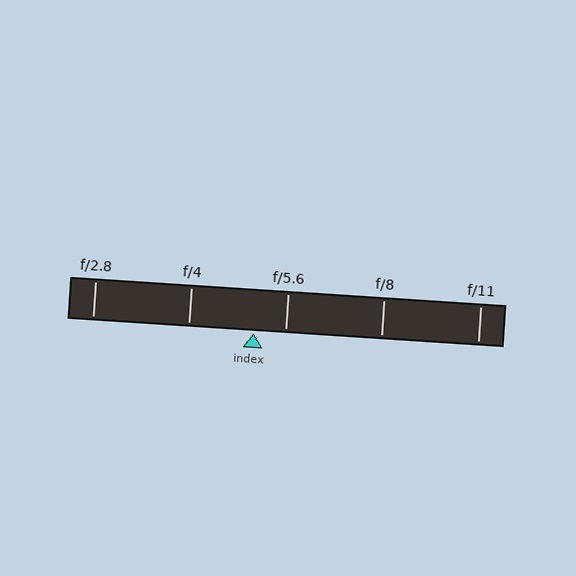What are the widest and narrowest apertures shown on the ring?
The widest aperture shown is f/2.8 and the narrowest is f/11.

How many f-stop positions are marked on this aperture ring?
There are 5 f-stop positions marked.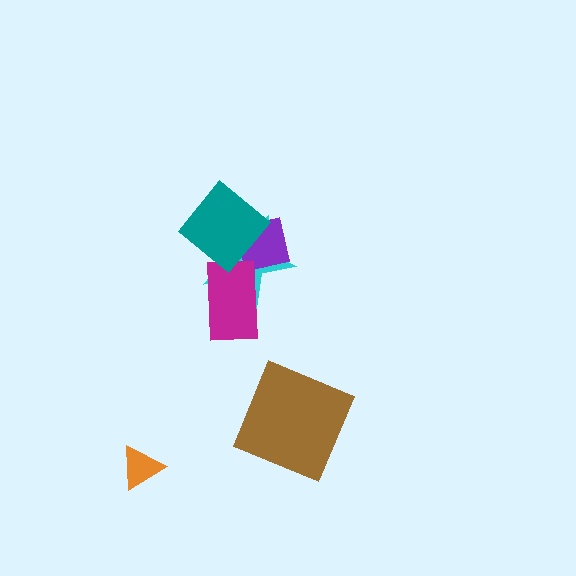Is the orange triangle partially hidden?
No, no other shape covers it.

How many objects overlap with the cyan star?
3 objects overlap with the cyan star.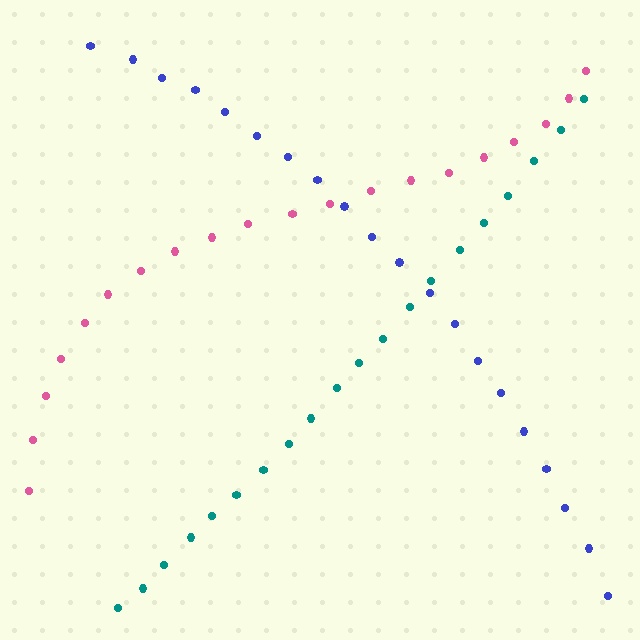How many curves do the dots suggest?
There are 3 distinct paths.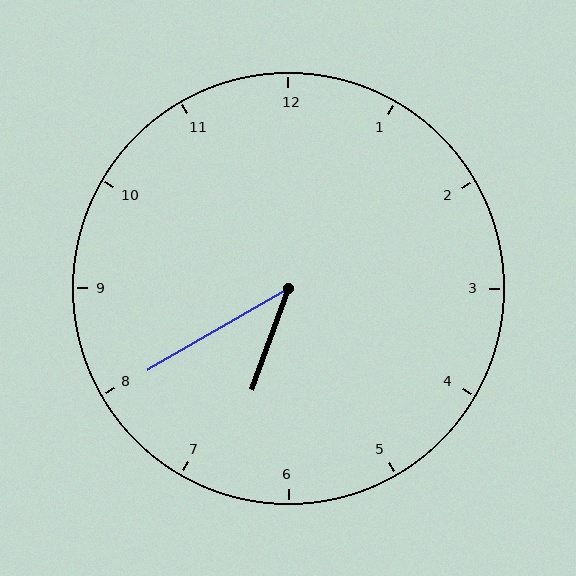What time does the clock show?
6:40.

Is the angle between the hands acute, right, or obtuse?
It is acute.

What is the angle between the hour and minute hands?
Approximately 40 degrees.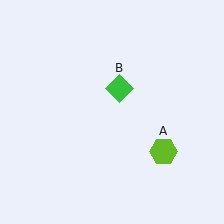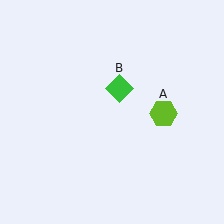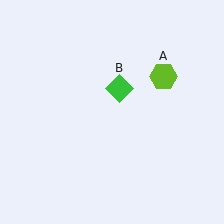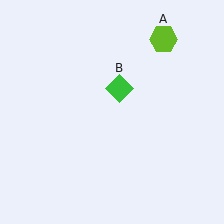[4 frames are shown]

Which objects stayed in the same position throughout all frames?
Green diamond (object B) remained stationary.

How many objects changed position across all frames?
1 object changed position: lime hexagon (object A).